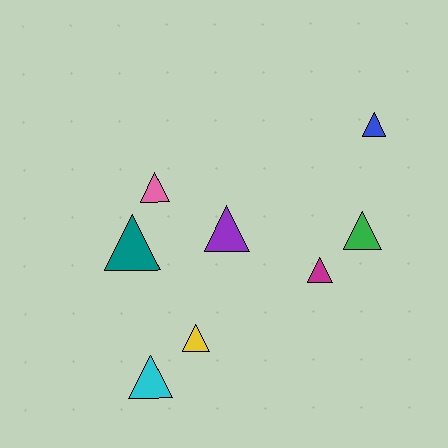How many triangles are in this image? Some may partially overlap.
There are 8 triangles.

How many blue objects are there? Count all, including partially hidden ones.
There is 1 blue object.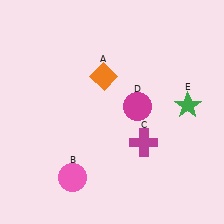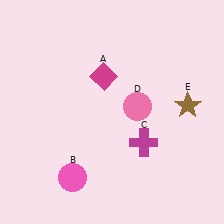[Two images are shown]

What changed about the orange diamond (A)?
In Image 1, A is orange. In Image 2, it changed to magenta.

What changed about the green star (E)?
In Image 1, E is green. In Image 2, it changed to brown.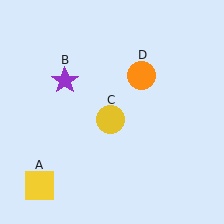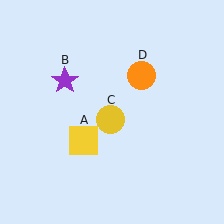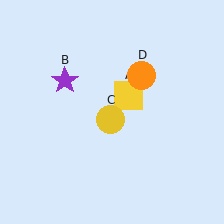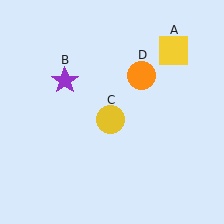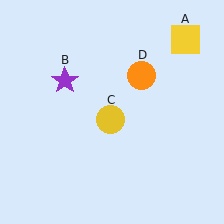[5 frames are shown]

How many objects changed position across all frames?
1 object changed position: yellow square (object A).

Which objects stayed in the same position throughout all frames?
Purple star (object B) and yellow circle (object C) and orange circle (object D) remained stationary.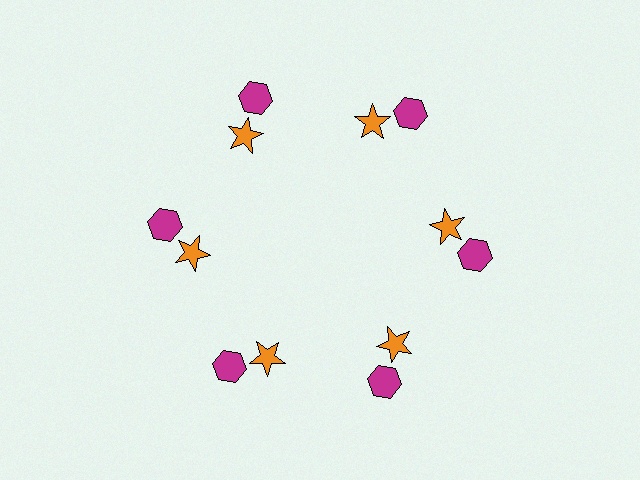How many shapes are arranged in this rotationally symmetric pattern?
There are 12 shapes, arranged in 6 groups of 2.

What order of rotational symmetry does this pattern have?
This pattern has 6-fold rotational symmetry.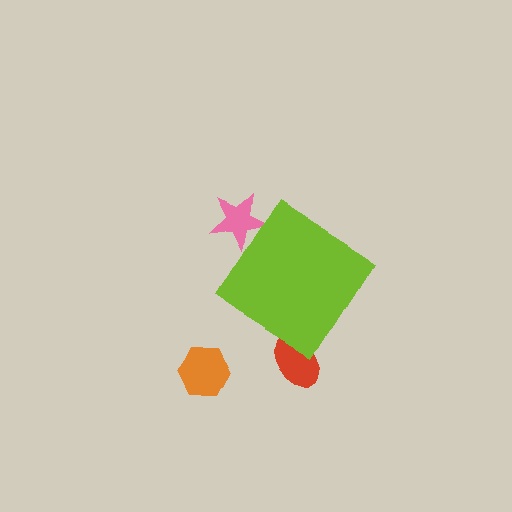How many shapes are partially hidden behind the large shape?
2 shapes are partially hidden.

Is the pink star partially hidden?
Yes, the pink star is partially hidden behind the lime diamond.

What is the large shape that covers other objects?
A lime diamond.